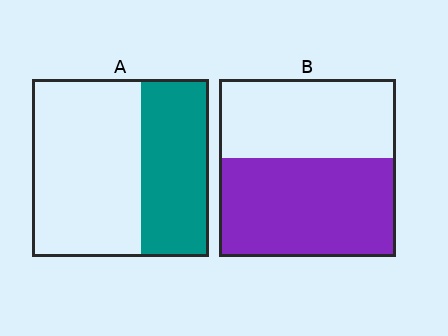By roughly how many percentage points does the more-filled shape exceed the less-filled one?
By roughly 15 percentage points (B over A).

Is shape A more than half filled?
No.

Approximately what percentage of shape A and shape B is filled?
A is approximately 40% and B is approximately 55%.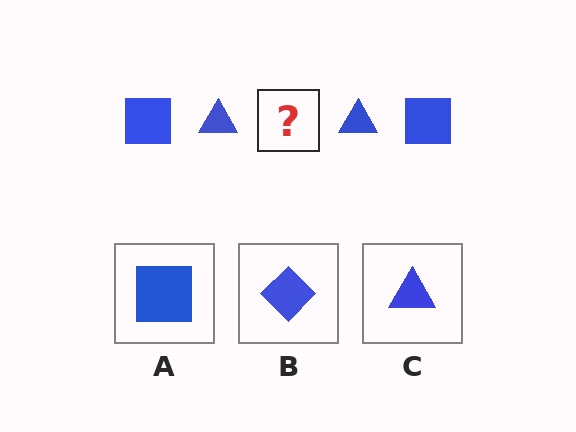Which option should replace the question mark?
Option A.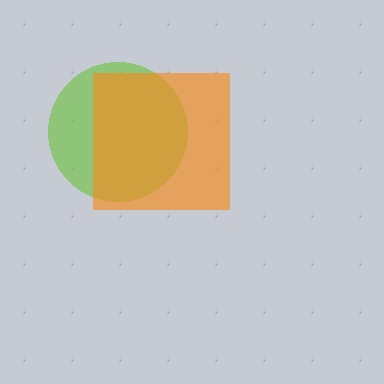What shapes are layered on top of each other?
The layered shapes are: a lime circle, an orange square.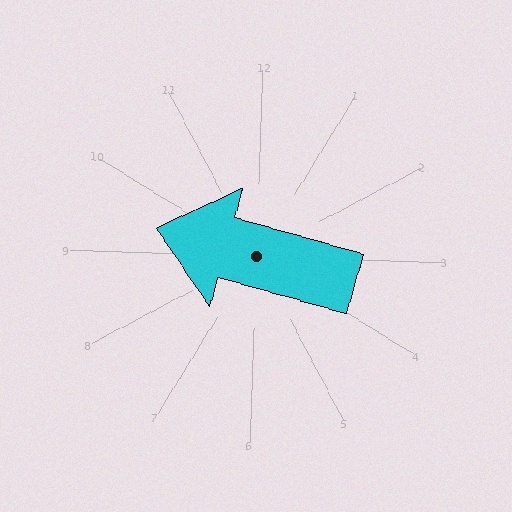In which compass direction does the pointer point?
West.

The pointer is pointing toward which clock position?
Roughly 9 o'clock.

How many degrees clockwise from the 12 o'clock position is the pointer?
Approximately 284 degrees.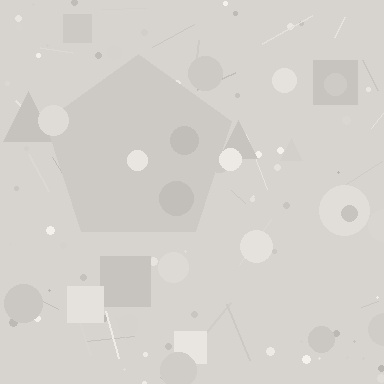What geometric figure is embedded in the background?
A pentagon is embedded in the background.